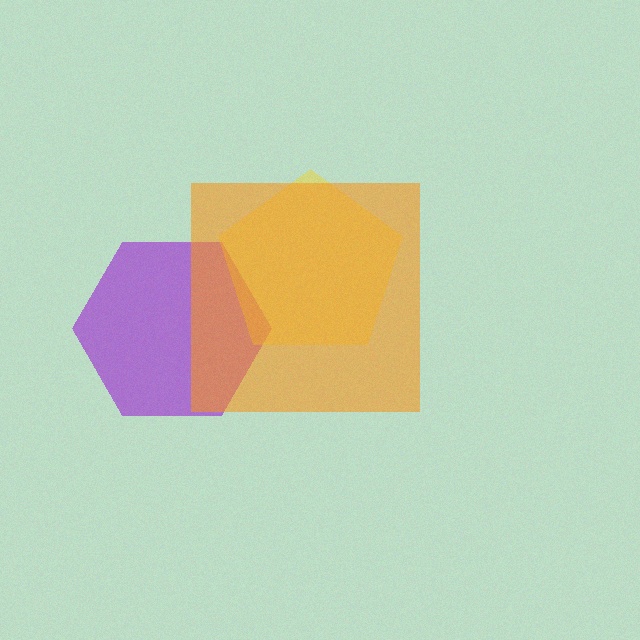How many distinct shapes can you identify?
There are 3 distinct shapes: a purple hexagon, a yellow pentagon, an orange square.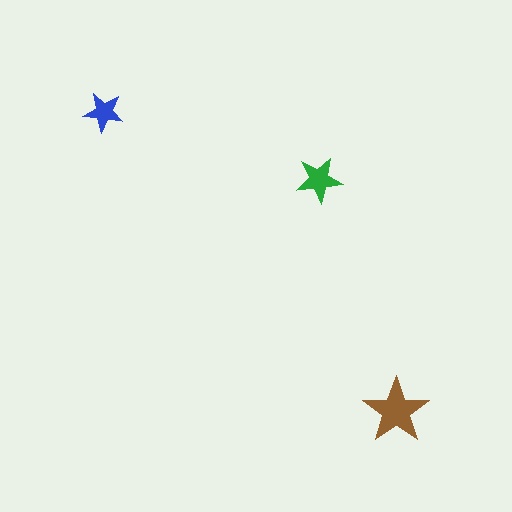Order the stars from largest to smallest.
the brown one, the green one, the blue one.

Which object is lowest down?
The brown star is bottommost.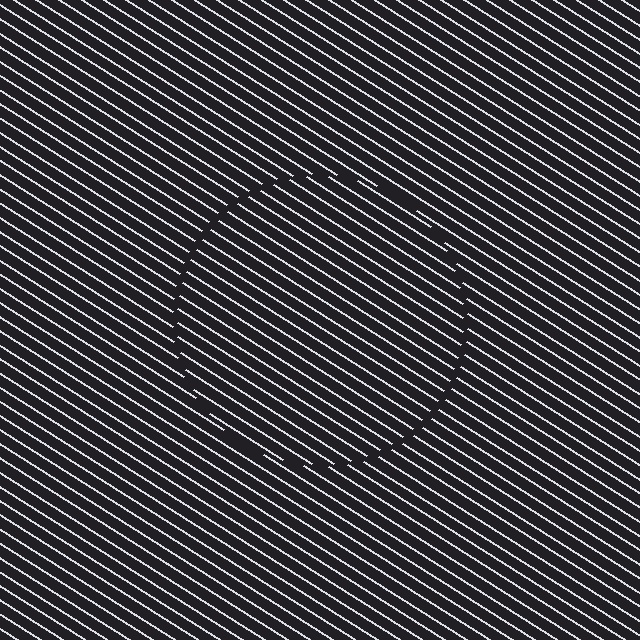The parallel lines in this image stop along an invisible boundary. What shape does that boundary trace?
An illusory circle. The interior of the shape contains the same grating, shifted by half a period — the contour is defined by the phase discontinuity where line-ends from the inner and outer gratings abut.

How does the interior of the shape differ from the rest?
The interior of the shape contains the same grating, shifted by half a period — the contour is defined by the phase discontinuity where line-ends from the inner and outer gratings abut.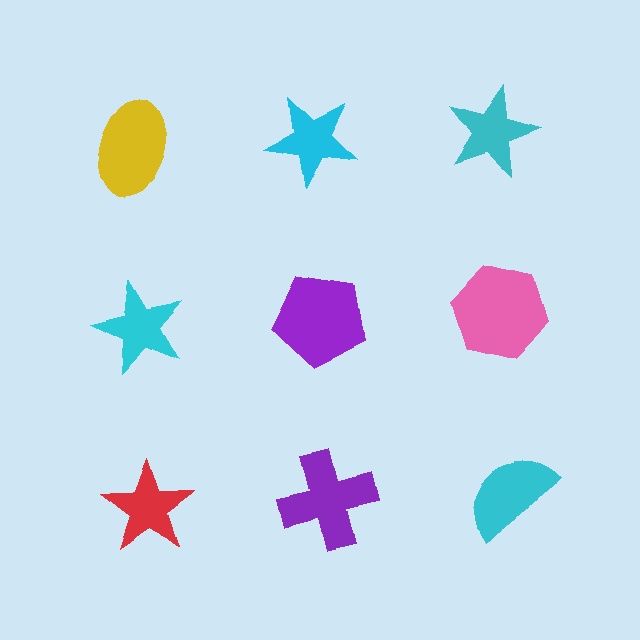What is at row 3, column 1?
A red star.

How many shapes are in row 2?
3 shapes.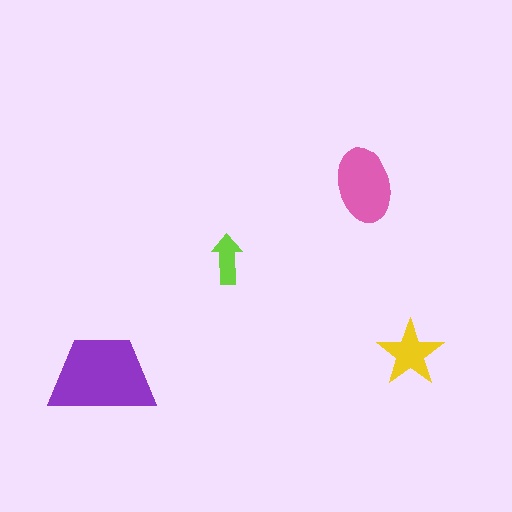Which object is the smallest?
The lime arrow.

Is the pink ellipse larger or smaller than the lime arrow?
Larger.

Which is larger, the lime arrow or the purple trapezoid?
The purple trapezoid.